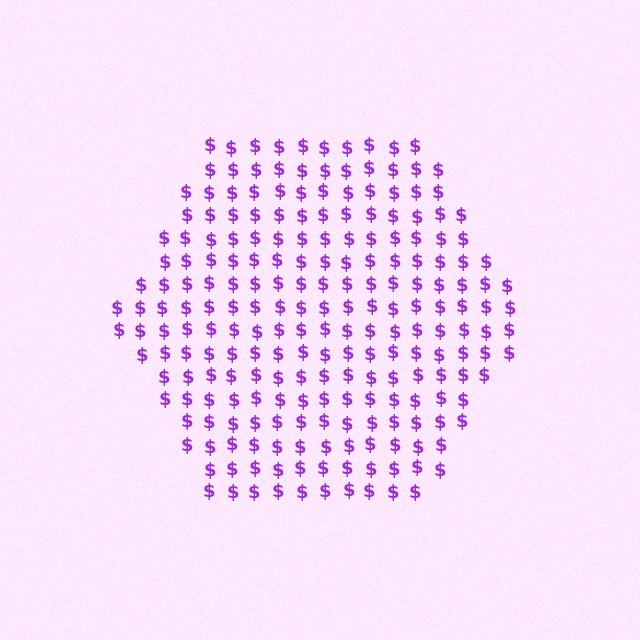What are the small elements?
The small elements are dollar signs.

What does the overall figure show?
The overall figure shows a hexagon.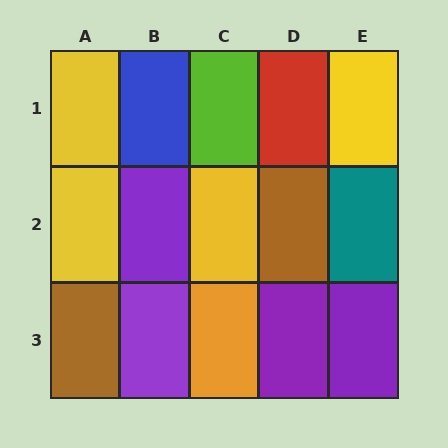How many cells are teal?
1 cell is teal.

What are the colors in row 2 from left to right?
Yellow, purple, yellow, brown, teal.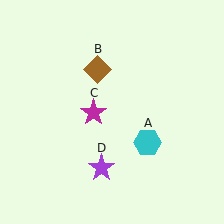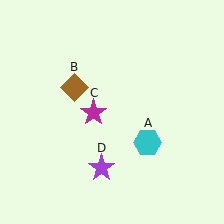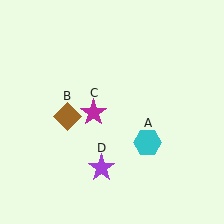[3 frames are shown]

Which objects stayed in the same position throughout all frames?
Cyan hexagon (object A) and magenta star (object C) and purple star (object D) remained stationary.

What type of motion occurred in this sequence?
The brown diamond (object B) rotated counterclockwise around the center of the scene.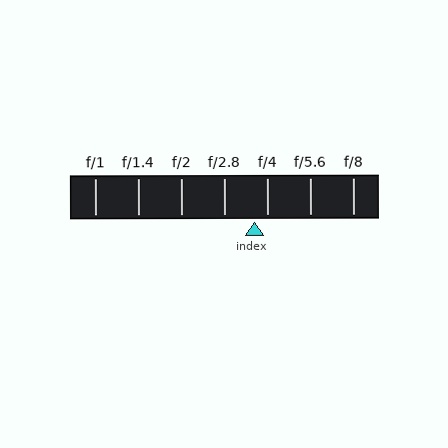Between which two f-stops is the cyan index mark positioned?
The index mark is between f/2.8 and f/4.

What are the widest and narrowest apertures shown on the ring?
The widest aperture shown is f/1 and the narrowest is f/8.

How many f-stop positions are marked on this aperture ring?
There are 7 f-stop positions marked.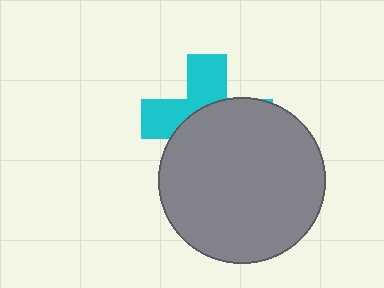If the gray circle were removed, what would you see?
You would see the complete cyan cross.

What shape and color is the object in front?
The object in front is a gray circle.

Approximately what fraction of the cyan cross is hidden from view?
Roughly 59% of the cyan cross is hidden behind the gray circle.